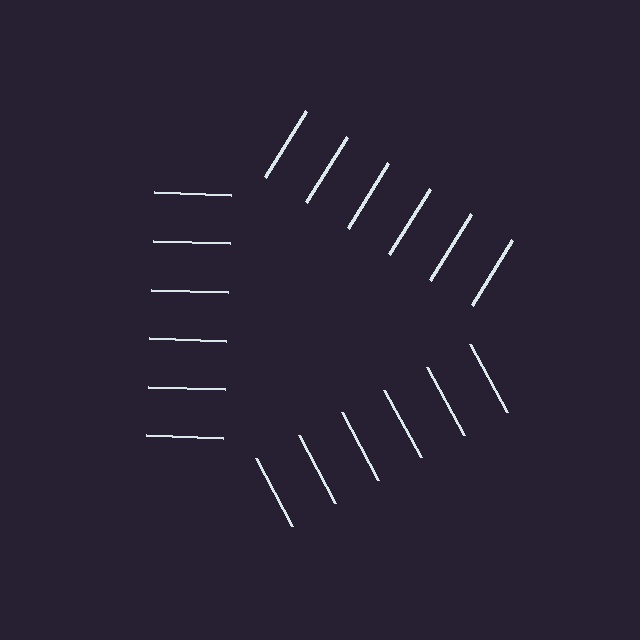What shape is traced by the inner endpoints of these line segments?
An illusory triangle — the line segments terminate on its edges but no continuous stroke is drawn.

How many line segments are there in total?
18 — 6 along each of the 3 edges.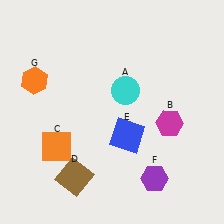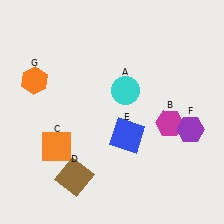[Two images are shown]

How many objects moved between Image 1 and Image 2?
1 object moved between the two images.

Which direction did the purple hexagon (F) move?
The purple hexagon (F) moved up.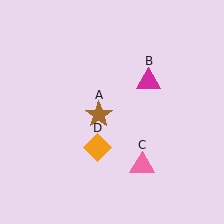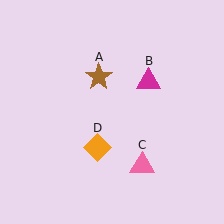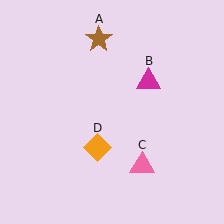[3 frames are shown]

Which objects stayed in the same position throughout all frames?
Magenta triangle (object B) and pink triangle (object C) and orange diamond (object D) remained stationary.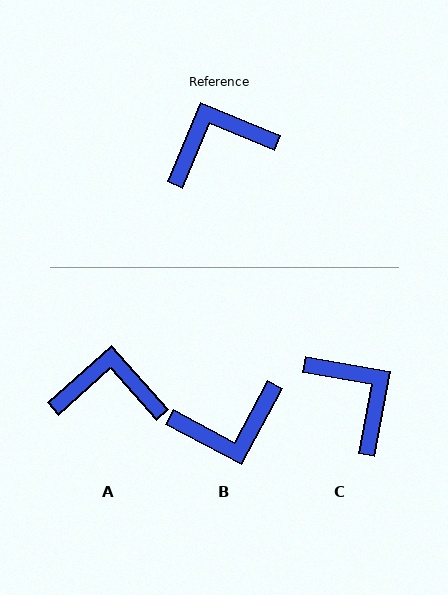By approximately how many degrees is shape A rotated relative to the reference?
Approximately 26 degrees clockwise.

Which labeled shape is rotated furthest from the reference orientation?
B, about 175 degrees away.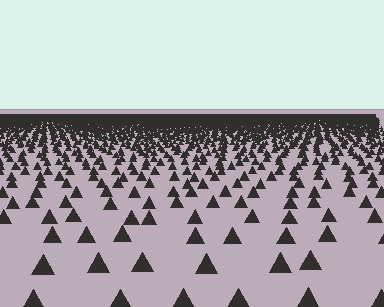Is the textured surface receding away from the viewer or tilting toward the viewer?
The surface is receding away from the viewer. Texture elements get smaller and denser toward the top.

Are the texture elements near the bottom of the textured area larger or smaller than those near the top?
Larger. Near the bottom, elements are closer to the viewer and appear at a bigger on-screen size.